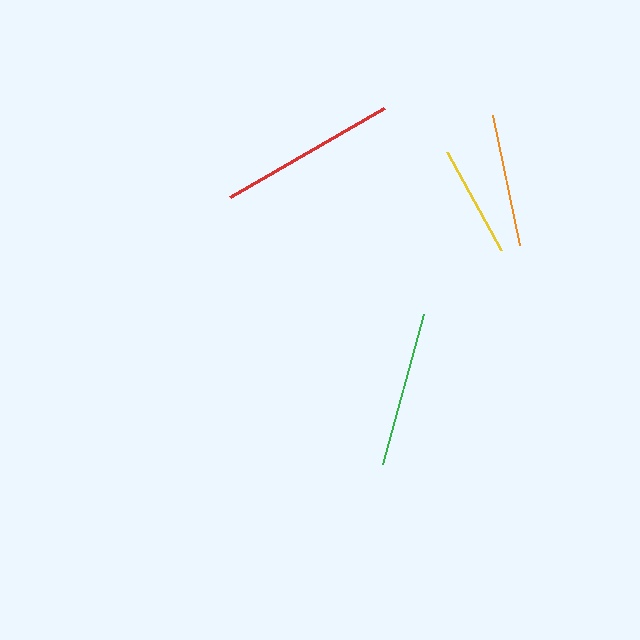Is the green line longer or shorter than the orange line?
The green line is longer than the orange line.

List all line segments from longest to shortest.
From longest to shortest: red, green, orange, yellow.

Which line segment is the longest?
The red line is the longest at approximately 178 pixels.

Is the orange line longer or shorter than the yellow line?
The orange line is longer than the yellow line.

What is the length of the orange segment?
The orange segment is approximately 133 pixels long.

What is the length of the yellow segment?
The yellow segment is approximately 112 pixels long.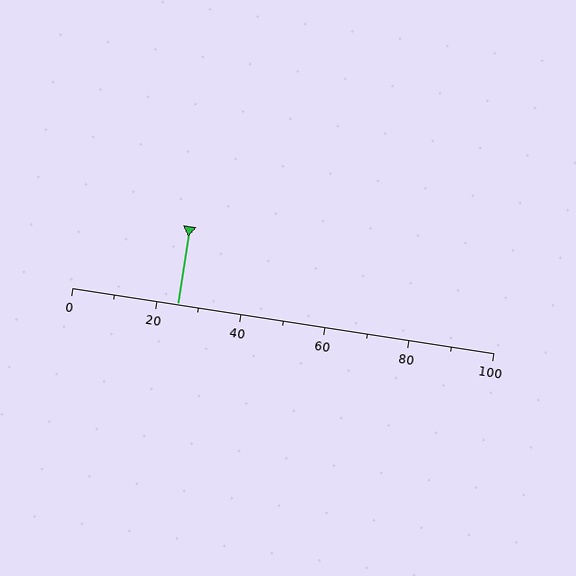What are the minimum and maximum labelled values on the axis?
The axis runs from 0 to 100.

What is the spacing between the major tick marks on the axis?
The major ticks are spaced 20 apart.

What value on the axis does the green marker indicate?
The marker indicates approximately 25.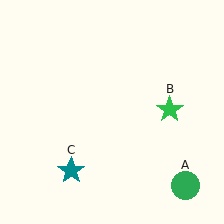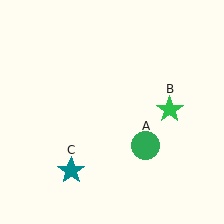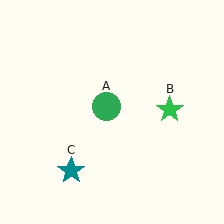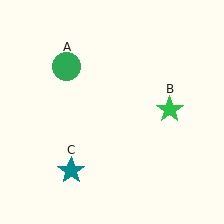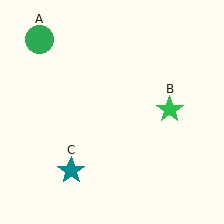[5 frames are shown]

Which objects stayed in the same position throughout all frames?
Green star (object B) and teal star (object C) remained stationary.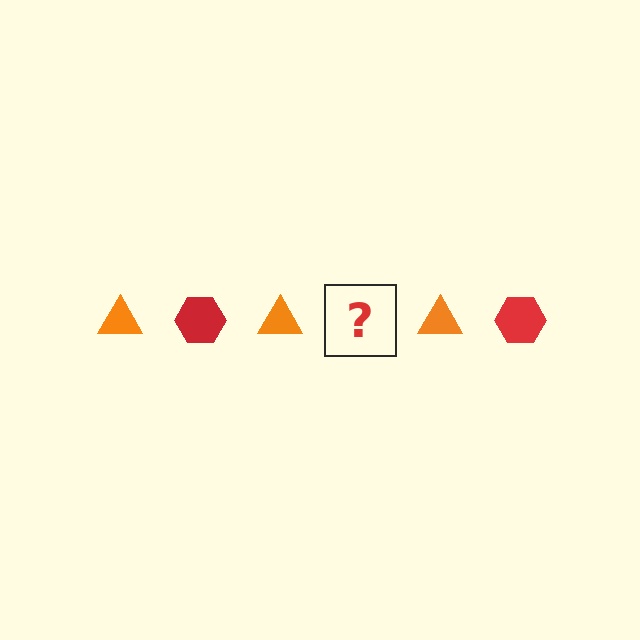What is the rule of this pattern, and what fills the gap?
The rule is that the pattern alternates between orange triangle and red hexagon. The gap should be filled with a red hexagon.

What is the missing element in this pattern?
The missing element is a red hexagon.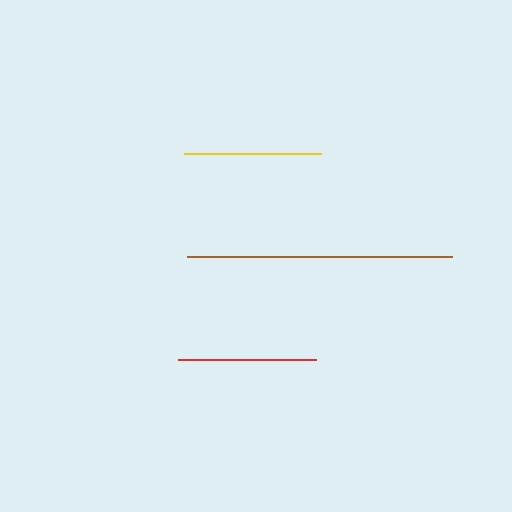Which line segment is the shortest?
The yellow line is the shortest at approximately 137 pixels.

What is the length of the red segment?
The red segment is approximately 139 pixels long.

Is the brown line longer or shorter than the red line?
The brown line is longer than the red line.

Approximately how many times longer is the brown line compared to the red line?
The brown line is approximately 1.9 times the length of the red line.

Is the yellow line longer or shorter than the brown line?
The brown line is longer than the yellow line.